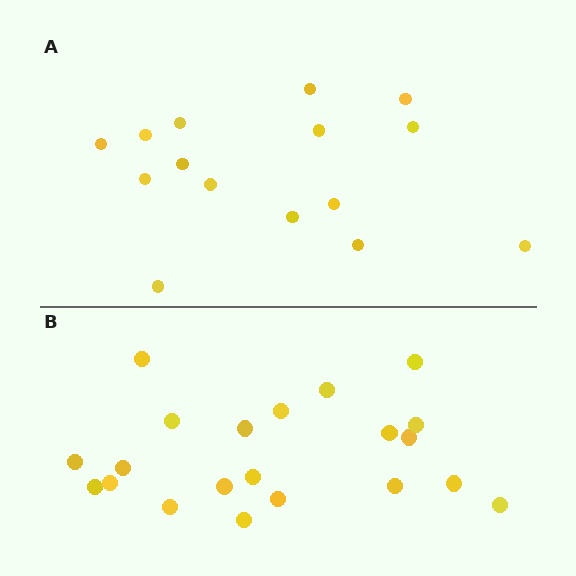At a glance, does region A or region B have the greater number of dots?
Region B (the bottom region) has more dots.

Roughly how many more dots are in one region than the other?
Region B has about 6 more dots than region A.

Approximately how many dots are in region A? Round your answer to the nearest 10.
About 20 dots. (The exact count is 15, which rounds to 20.)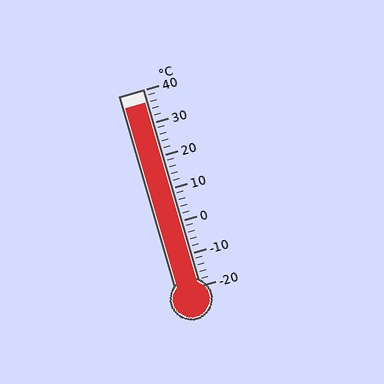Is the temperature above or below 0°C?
The temperature is above 0°C.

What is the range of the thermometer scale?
The thermometer scale ranges from -20°C to 40°C.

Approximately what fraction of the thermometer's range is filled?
The thermometer is filled to approximately 95% of its range.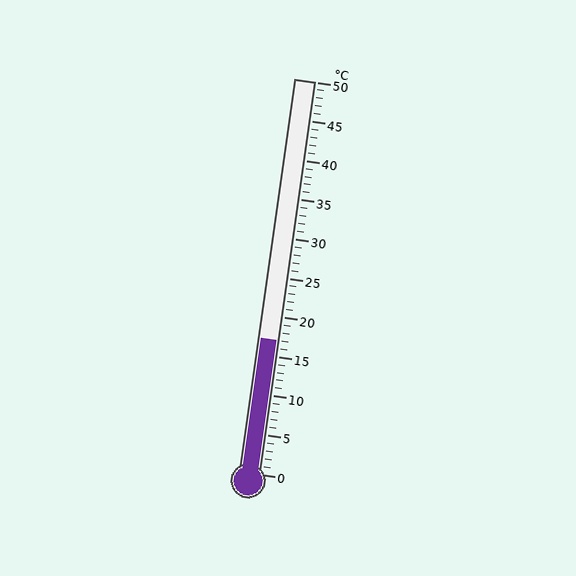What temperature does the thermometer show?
The thermometer shows approximately 17°C.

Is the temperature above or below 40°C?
The temperature is below 40°C.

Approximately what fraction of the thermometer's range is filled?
The thermometer is filled to approximately 35% of its range.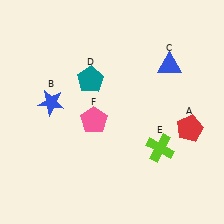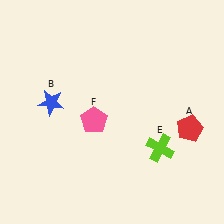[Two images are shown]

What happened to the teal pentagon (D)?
The teal pentagon (D) was removed in Image 2. It was in the top-left area of Image 1.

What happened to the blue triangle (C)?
The blue triangle (C) was removed in Image 2. It was in the top-right area of Image 1.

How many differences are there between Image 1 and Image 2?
There are 2 differences between the two images.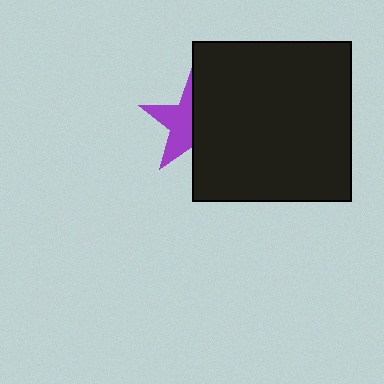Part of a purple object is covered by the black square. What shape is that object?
It is a star.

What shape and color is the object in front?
The object in front is a black square.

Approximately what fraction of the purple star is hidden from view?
Roughly 52% of the purple star is hidden behind the black square.